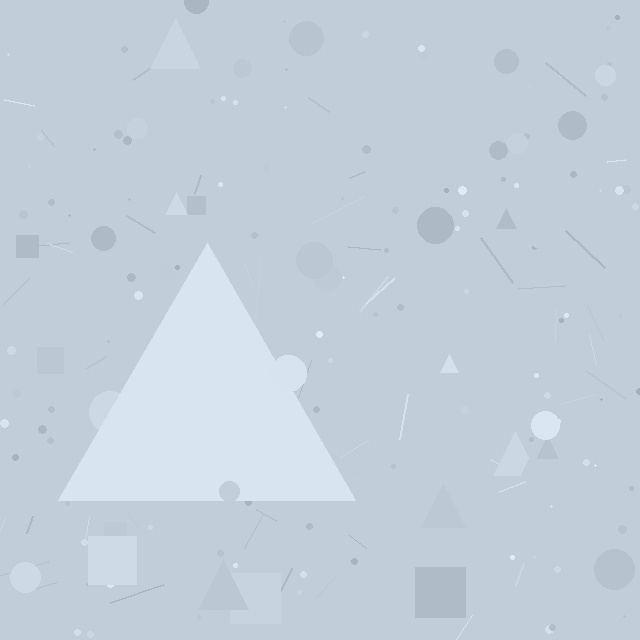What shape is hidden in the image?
A triangle is hidden in the image.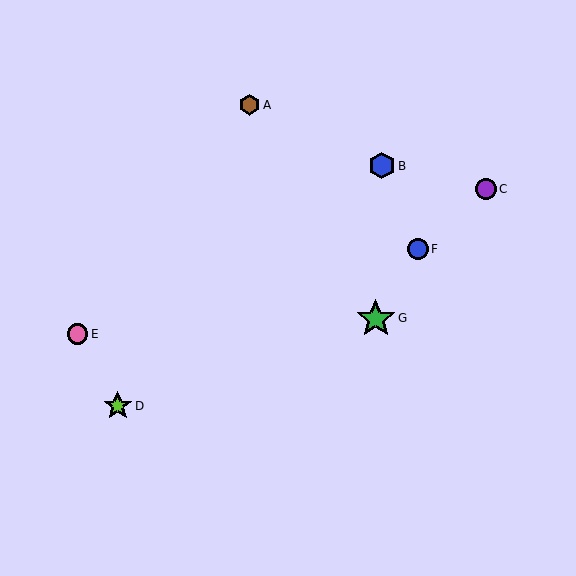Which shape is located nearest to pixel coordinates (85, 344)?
The pink circle (labeled E) at (78, 334) is nearest to that location.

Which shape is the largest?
The green star (labeled G) is the largest.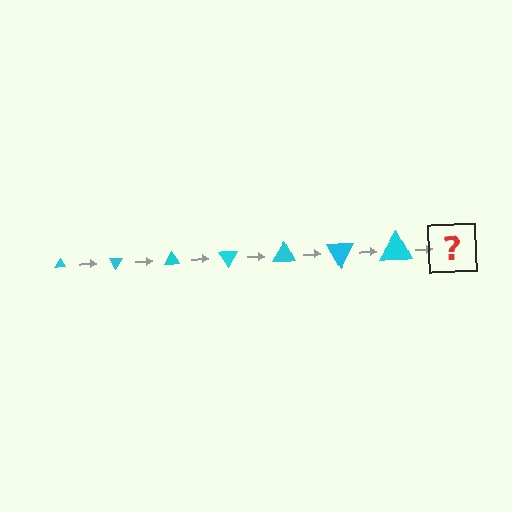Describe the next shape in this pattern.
It should be a triangle, larger than the previous one and rotated 420 degrees from the start.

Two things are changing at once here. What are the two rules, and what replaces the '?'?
The two rules are that the triangle grows larger each step and it rotates 60 degrees each step. The '?' should be a triangle, larger than the previous one and rotated 420 degrees from the start.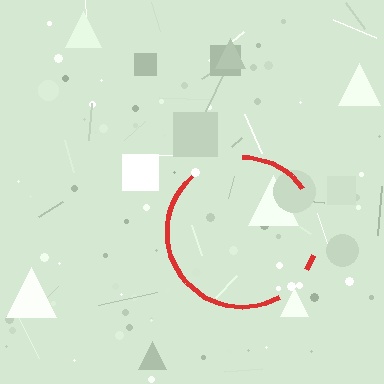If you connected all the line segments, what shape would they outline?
They would outline a circle.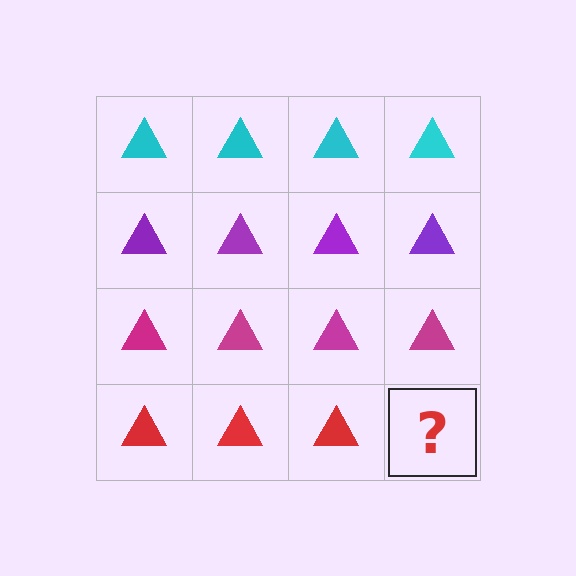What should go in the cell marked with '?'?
The missing cell should contain a red triangle.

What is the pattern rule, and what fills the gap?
The rule is that each row has a consistent color. The gap should be filled with a red triangle.